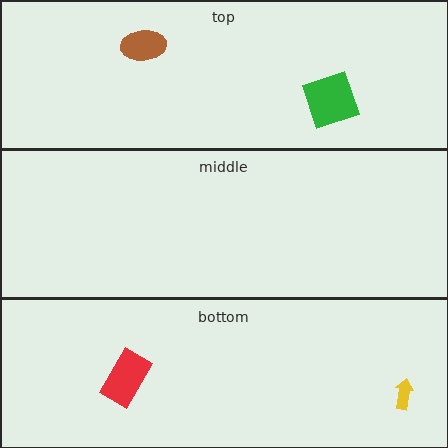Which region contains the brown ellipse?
The top region.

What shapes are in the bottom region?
The red rectangle, the yellow arrow.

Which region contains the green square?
The top region.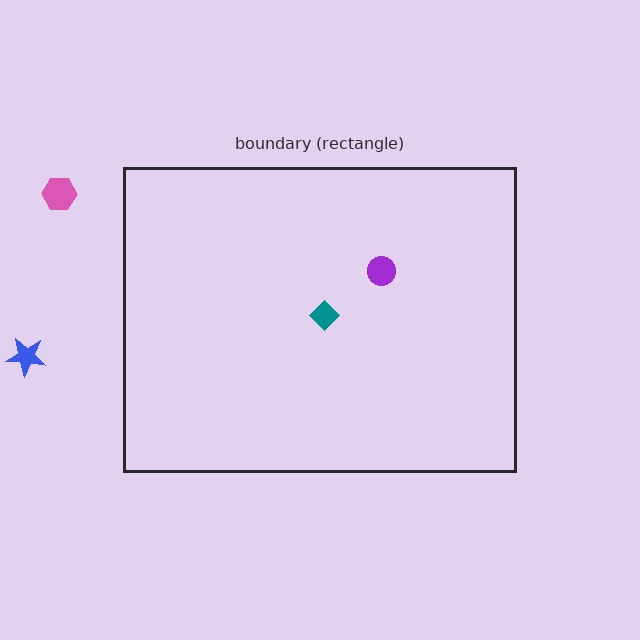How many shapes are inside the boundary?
2 inside, 2 outside.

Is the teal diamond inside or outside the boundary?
Inside.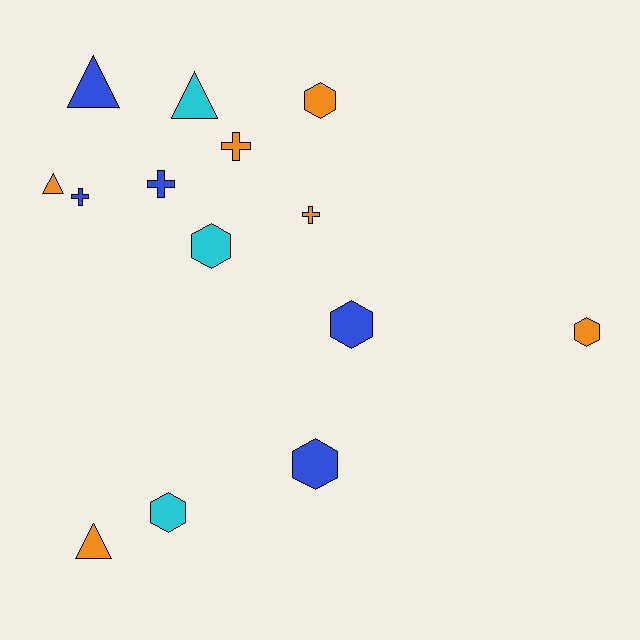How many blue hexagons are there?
There are 2 blue hexagons.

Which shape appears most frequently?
Hexagon, with 6 objects.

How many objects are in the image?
There are 14 objects.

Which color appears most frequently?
Orange, with 6 objects.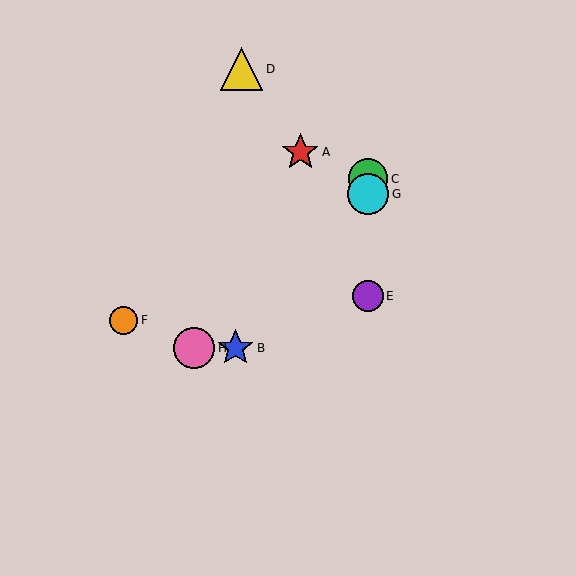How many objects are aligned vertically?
3 objects (C, E, G) are aligned vertically.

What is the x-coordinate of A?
Object A is at x≈300.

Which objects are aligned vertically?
Objects C, E, G are aligned vertically.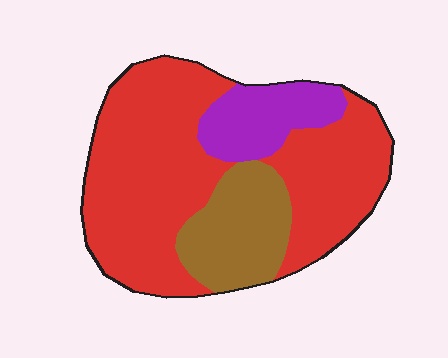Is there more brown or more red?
Red.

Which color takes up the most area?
Red, at roughly 65%.